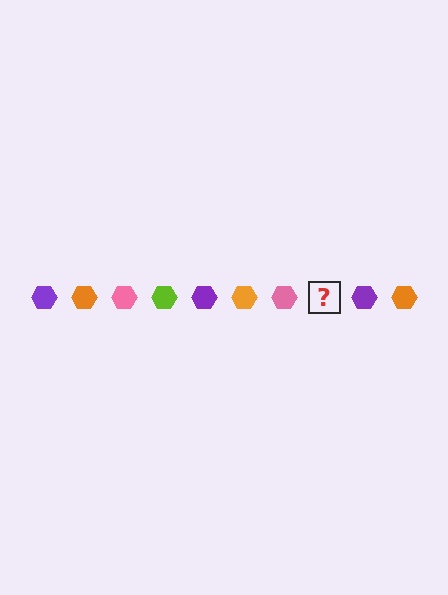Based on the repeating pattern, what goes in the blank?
The blank should be a lime hexagon.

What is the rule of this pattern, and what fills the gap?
The rule is that the pattern cycles through purple, orange, pink, lime hexagons. The gap should be filled with a lime hexagon.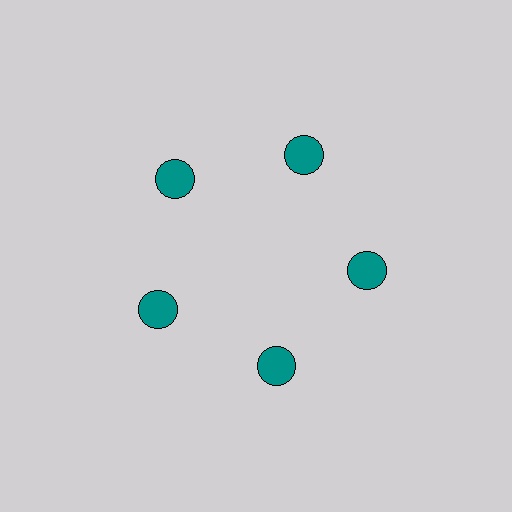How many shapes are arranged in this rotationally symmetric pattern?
There are 5 shapes, arranged in 5 groups of 1.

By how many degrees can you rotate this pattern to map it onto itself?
The pattern maps onto itself every 72 degrees of rotation.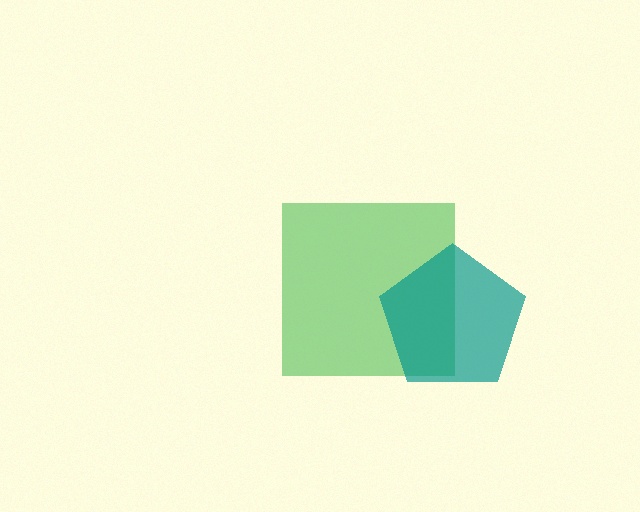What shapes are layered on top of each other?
The layered shapes are: a green square, a teal pentagon.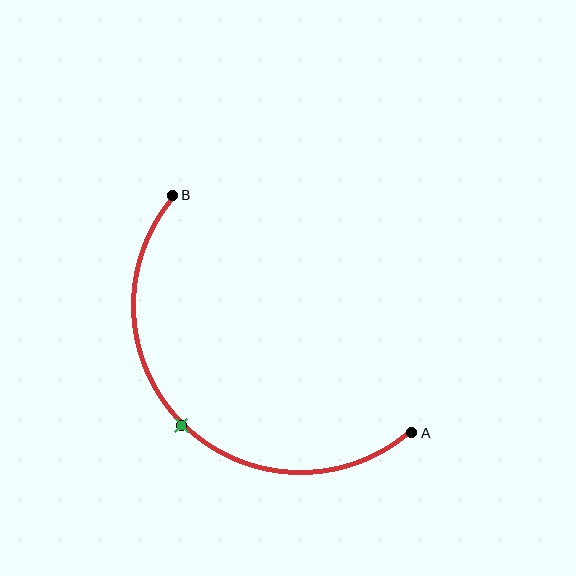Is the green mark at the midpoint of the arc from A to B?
Yes. The green mark lies on the arc at equal arc-length from both A and B — it is the arc midpoint.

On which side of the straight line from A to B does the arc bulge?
The arc bulges below and to the left of the straight line connecting A and B.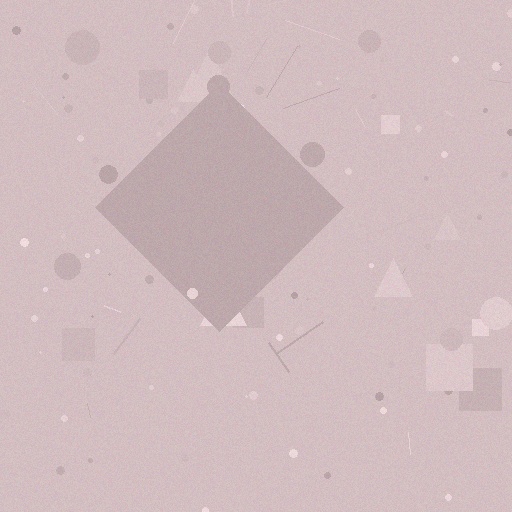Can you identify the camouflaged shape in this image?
The camouflaged shape is a diamond.